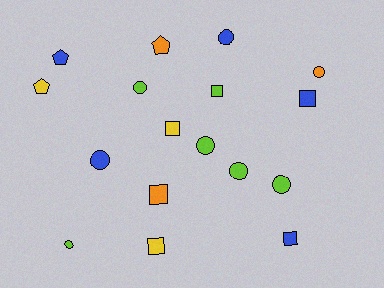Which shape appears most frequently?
Circle, with 8 objects.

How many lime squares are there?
There is 1 lime square.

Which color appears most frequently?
Lime, with 6 objects.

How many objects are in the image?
There are 17 objects.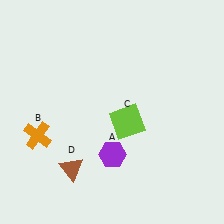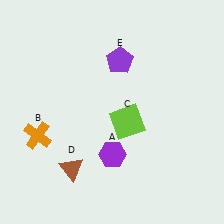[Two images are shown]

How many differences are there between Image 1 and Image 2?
There is 1 difference between the two images.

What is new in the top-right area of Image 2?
A purple pentagon (E) was added in the top-right area of Image 2.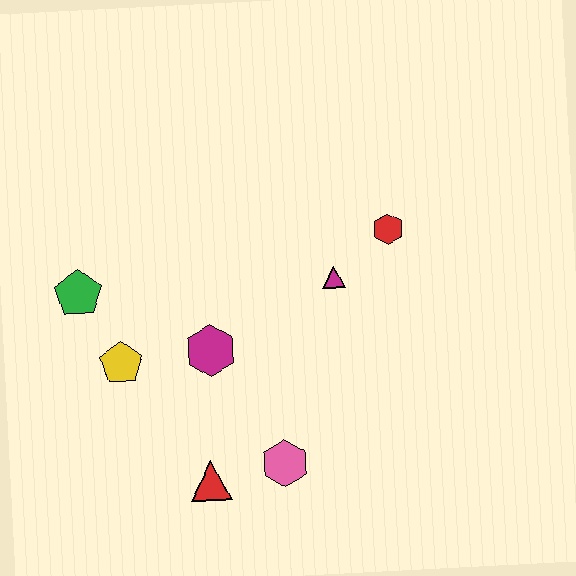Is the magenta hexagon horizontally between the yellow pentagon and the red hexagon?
Yes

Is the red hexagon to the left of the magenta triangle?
No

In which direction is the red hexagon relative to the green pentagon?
The red hexagon is to the right of the green pentagon.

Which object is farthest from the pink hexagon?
The green pentagon is farthest from the pink hexagon.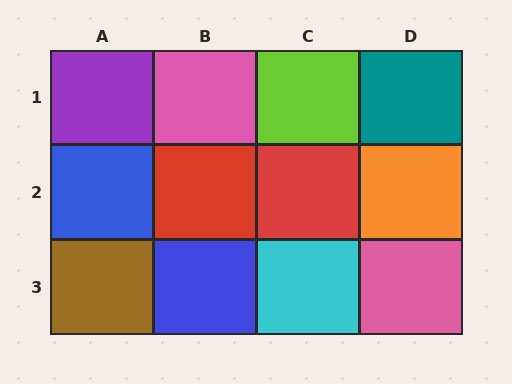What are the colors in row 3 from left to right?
Brown, blue, cyan, pink.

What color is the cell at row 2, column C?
Red.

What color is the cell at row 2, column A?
Blue.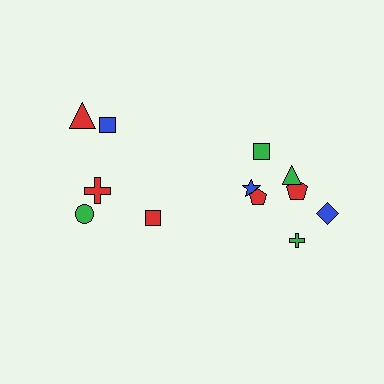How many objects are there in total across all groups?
There are 12 objects.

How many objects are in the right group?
There are 7 objects.